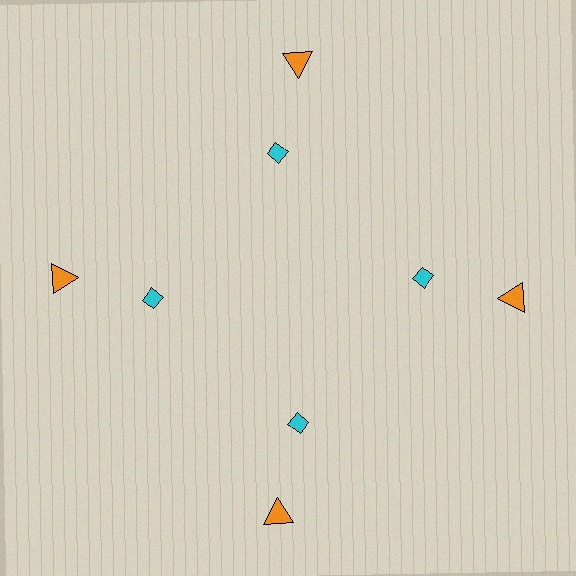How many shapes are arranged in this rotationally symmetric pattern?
There are 8 shapes, arranged in 4 groups of 2.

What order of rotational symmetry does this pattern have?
This pattern has 4-fold rotational symmetry.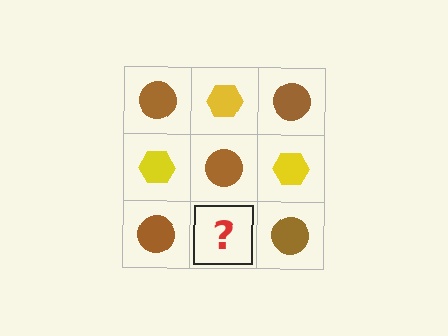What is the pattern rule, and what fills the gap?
The rule is that it alternates brown circle and yellow hexagon in a checkerboard pattern. The gap should be filled with a yellow hexagon.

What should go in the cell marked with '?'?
The missing cell should contain a yellow hexagon.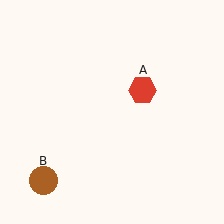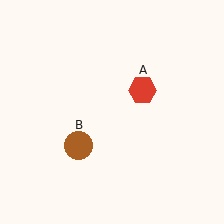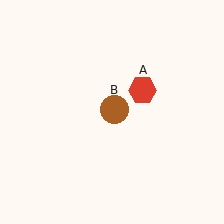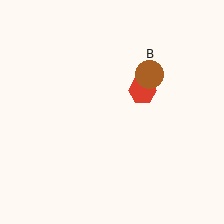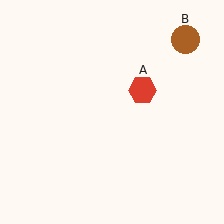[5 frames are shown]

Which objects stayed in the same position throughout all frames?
Red hexagon (object A) remained stationary.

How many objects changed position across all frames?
1 object changed position: brown circle (object B).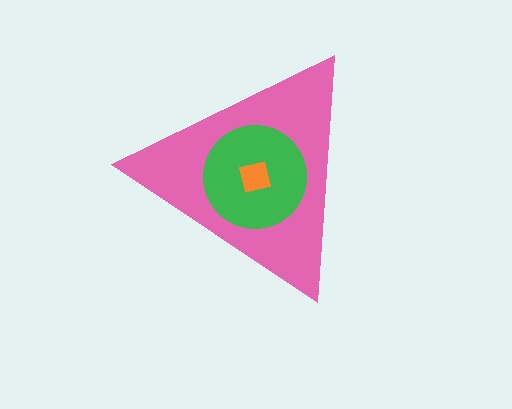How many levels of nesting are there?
3.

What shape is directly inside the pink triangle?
The green circle.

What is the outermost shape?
The pink triangle.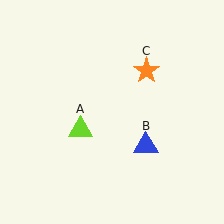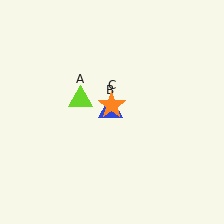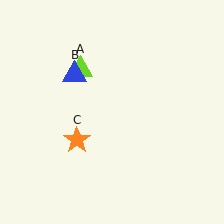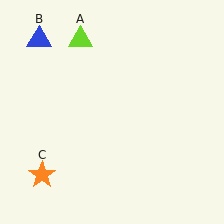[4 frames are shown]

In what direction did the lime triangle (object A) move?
The lime triangle (object A) moved up.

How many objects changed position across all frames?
3 objects changed position: lime triangle (object A), blue triangle (object B), orange star (object C).